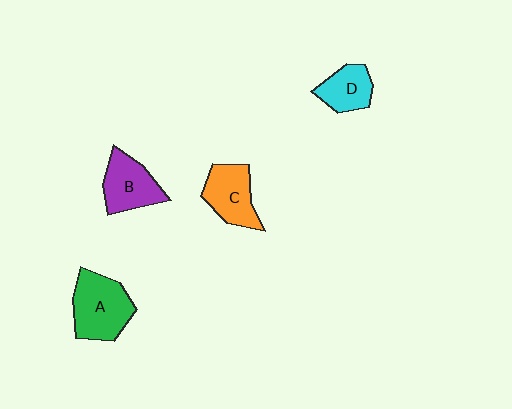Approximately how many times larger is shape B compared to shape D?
Approximately 1.3 times.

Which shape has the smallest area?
Shape D (cyan).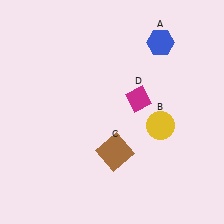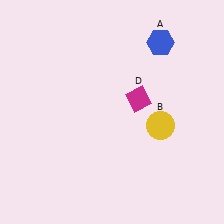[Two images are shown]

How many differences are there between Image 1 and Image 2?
There is 1 difference between the two images.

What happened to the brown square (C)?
The brown square (C) was removed in Image 2. It was in the bottom-right area of Image 1.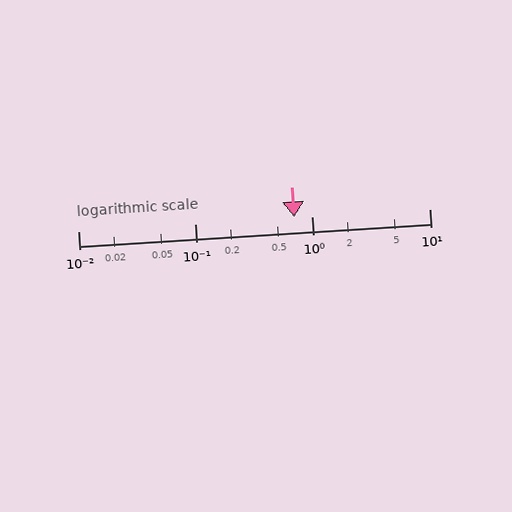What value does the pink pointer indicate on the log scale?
The pointer indicates approximately 0.7.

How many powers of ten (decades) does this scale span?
The scale spans 3 decades, from 0.01 to 10.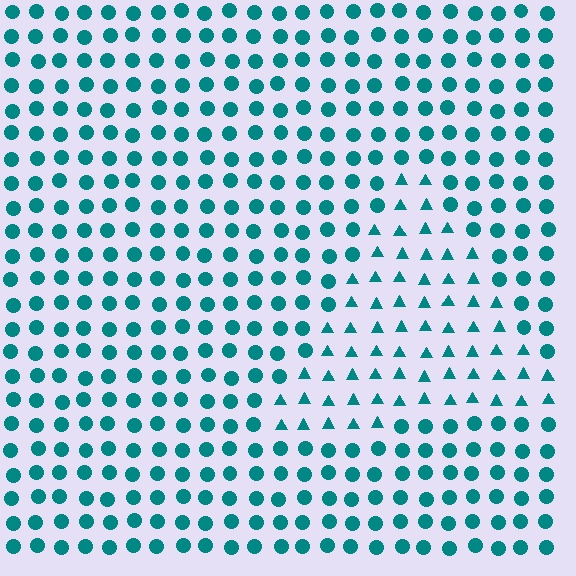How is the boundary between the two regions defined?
The boundary is defined by a change in element shape: triangles inside vs. circles outside. All elements share the same color and spacing.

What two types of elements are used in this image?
The image uses triangles inside the triangle region and circles outside it.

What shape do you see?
I see a triangle.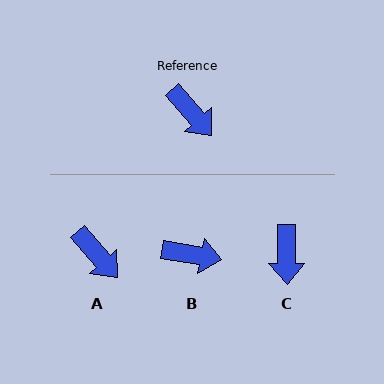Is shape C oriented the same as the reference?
No, it is off by about 40 degrees.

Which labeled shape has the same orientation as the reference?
A.